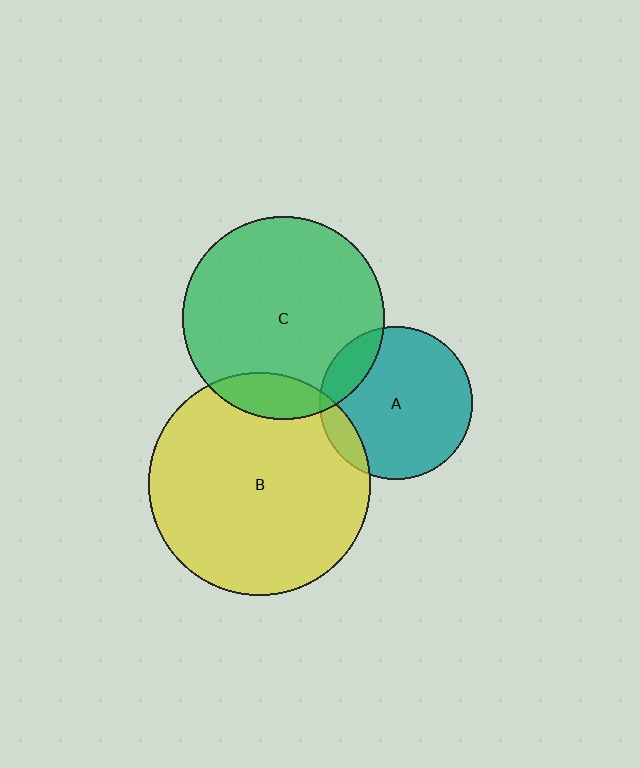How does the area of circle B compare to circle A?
Approximately 2.1 times.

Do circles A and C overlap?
Yes.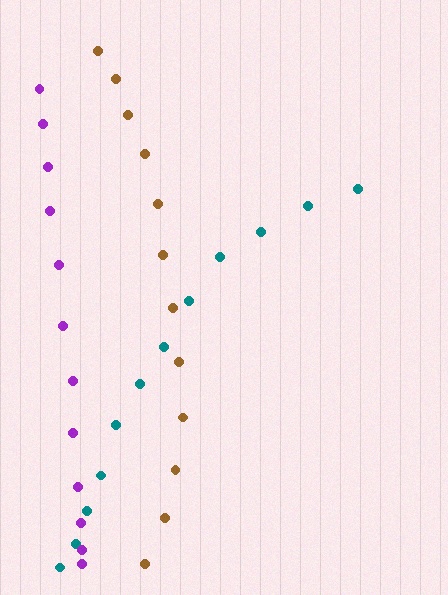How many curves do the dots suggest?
There are 3 distinct paths.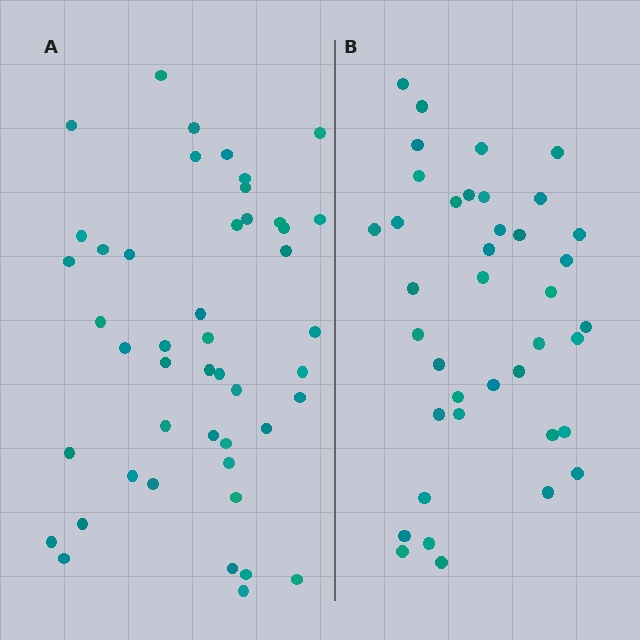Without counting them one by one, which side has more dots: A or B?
Region A (the left region) has more dots.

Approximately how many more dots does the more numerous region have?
Region A has roughly 8 or so more dots than region B.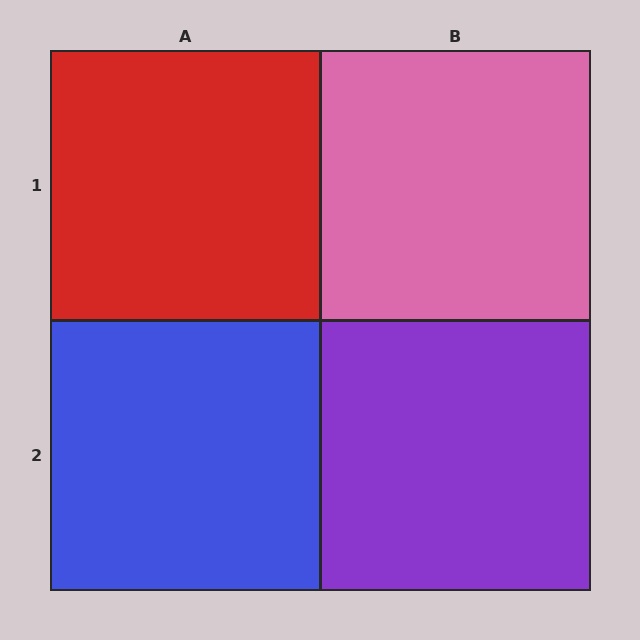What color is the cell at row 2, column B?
Purple.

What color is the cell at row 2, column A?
Blue.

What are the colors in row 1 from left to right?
Red, pink.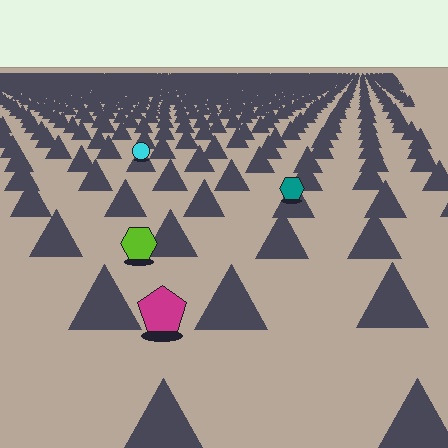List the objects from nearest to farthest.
From nearest to farthest: the magenta pentagon, the lime hexagon, the teal hexagon, the cyan circle.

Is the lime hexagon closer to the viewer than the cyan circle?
Yes. The lime hexagon is closer — you can tell from the texture gradient: the ground texture is coarser near it.